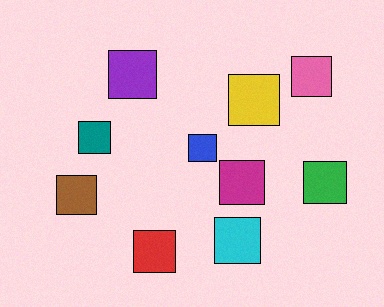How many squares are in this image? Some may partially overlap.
There are 10 squares.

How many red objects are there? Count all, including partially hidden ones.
There is 1 red object.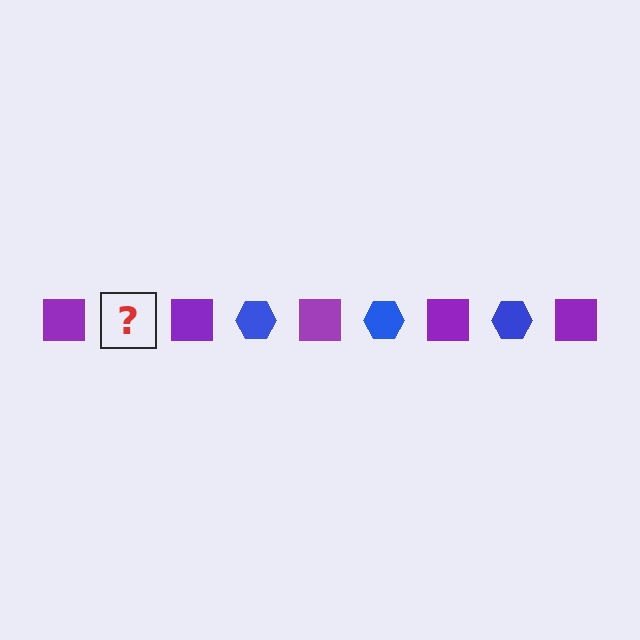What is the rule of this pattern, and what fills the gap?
The rule is that the pattern alternates between purple square and blue hexagon. The gap should be filled with a blue hexagon.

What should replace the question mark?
The question mark should be replaced with a blue hexagon.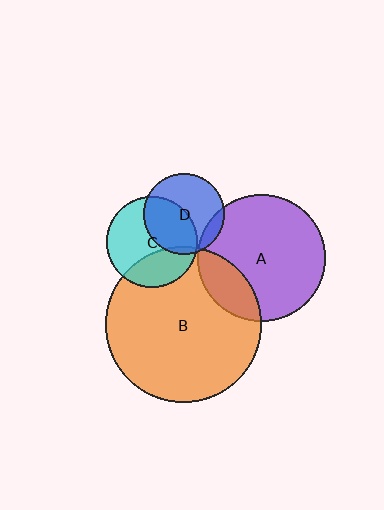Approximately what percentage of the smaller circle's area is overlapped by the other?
Approximately 5%.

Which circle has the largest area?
Circle B (orange).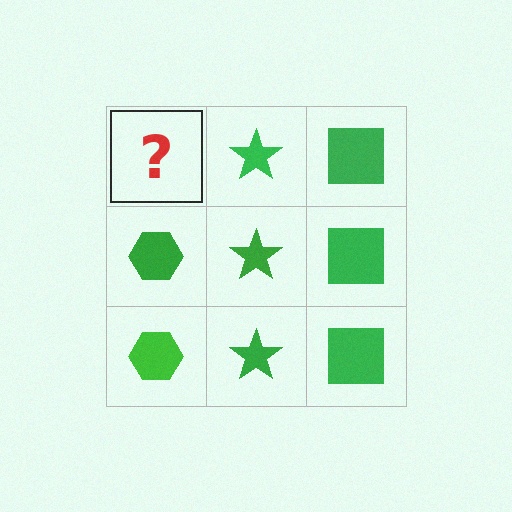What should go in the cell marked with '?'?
The missing cell should contain a green hexagon.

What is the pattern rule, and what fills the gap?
The rule is that each column has a consistent shape. The gap should be filled with a green hexagon.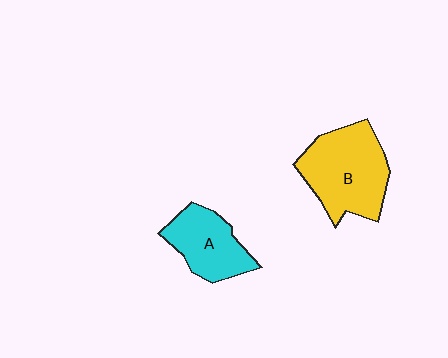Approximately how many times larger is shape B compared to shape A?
Approximately 1.5 times.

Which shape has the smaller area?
Shape A (cyan).